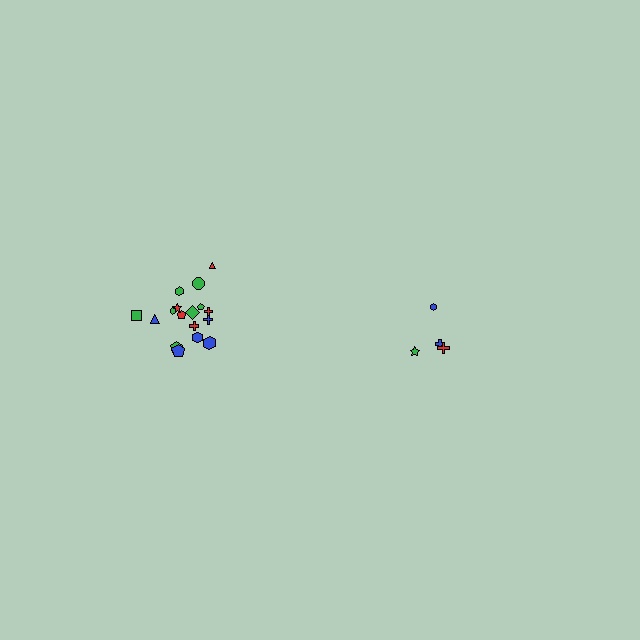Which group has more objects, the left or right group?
The left group.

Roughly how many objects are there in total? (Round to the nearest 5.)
Roughly 20 objects in total.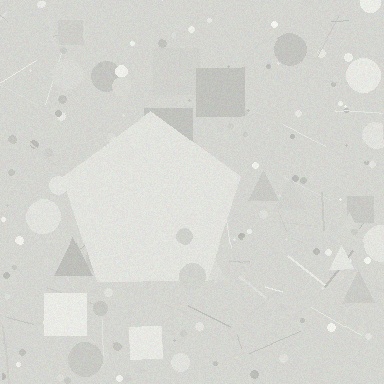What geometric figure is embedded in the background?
A pentagon is embedded in the background.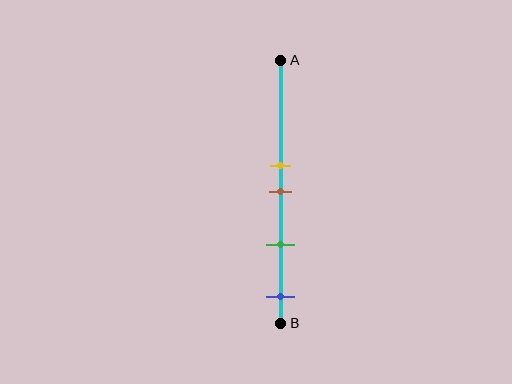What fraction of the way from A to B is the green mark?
The green mark is approximately 70% (0.7) of the way from A to B.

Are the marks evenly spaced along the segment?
No, the marks are not evenly spaced.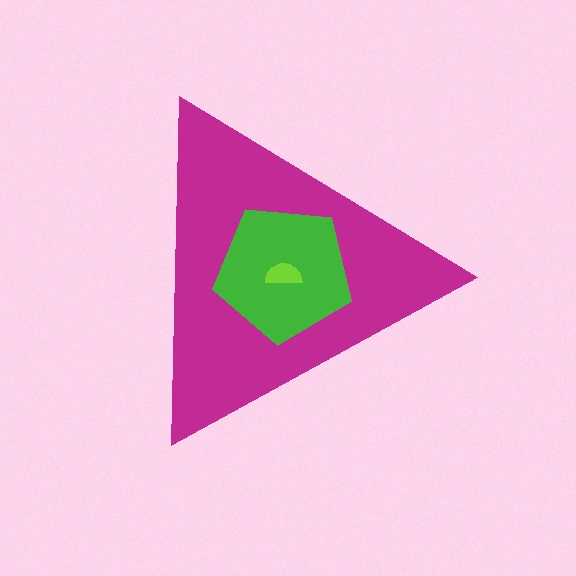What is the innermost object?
The lime semicircle.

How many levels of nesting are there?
3.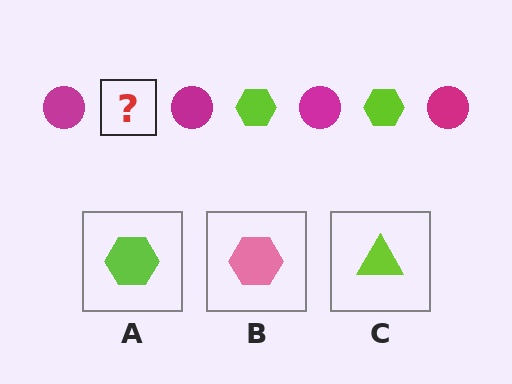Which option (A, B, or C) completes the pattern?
A.